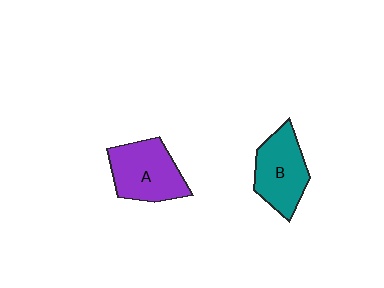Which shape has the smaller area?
Shape B (teal).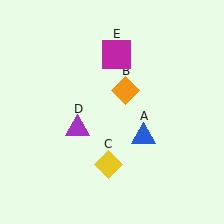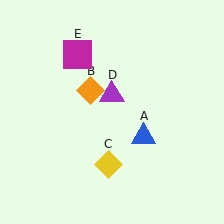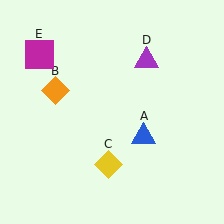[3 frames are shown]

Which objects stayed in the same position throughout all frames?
Blue triangle (object A) and yellow diamond (object C) remained stationary.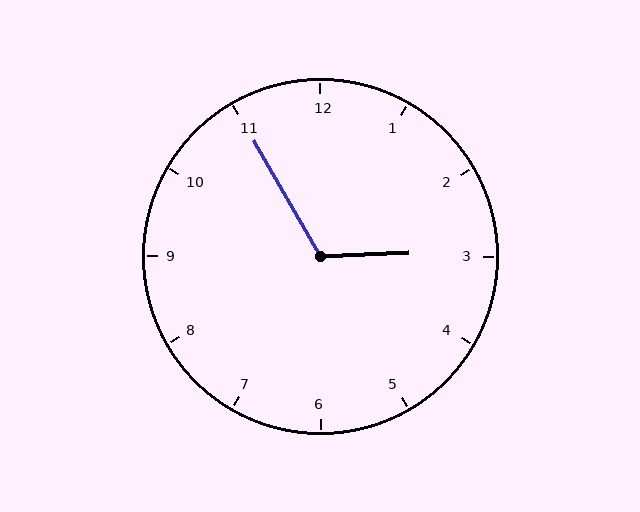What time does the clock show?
2:55.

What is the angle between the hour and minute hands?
Approximately 118 degrees.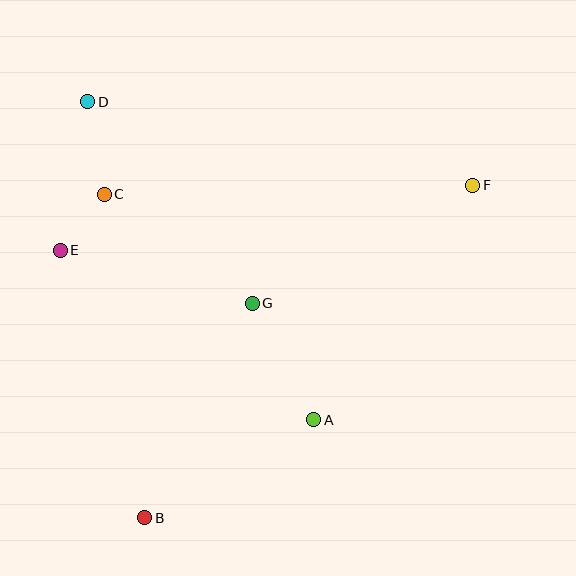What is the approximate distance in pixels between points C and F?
The distance between C and F is approximately 369 pixels.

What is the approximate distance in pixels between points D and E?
The distance between D and E is approximately 151 pixels.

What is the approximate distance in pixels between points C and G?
The distance between C and G is approximately 184 pixels.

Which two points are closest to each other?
Points C and E are closest to each other.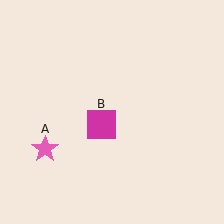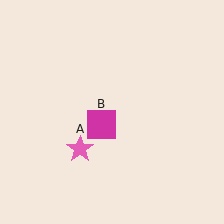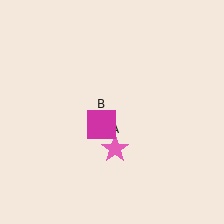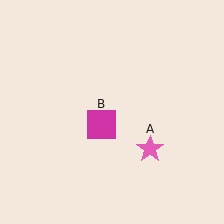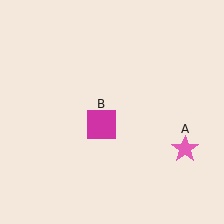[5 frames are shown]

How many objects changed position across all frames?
1 object changed position: pink star (object A).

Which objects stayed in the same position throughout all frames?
Magenta square (object B) remained stationary.